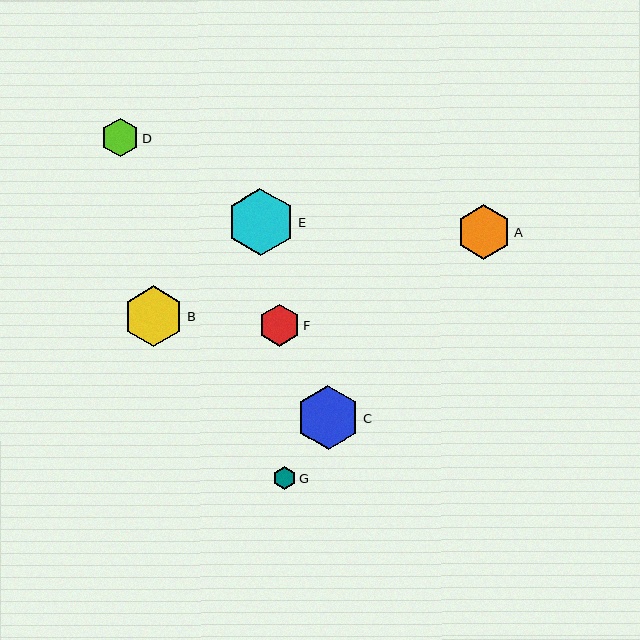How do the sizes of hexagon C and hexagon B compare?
Hexagon C and hexagon B are approximately the same size.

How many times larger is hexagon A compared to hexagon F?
Hexagon A is approximately 1.3 times the size of hexagon F.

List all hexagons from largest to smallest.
From largest to smallest: E, C, B, A, F, D, G.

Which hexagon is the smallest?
Hexagon G is the smallest with a size of approximately 23 pixels.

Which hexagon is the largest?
Hexagon E is the largest with a size of approximately 67 pixels.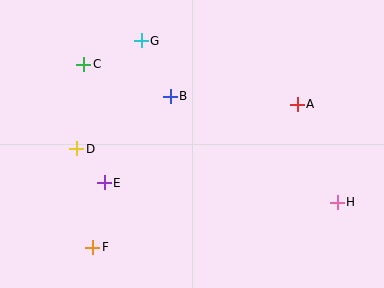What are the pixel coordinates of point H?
Point H is at (337, 202).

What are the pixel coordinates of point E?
Point E is at (104, 183).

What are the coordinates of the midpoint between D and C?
The midpoint between D and C is at (80, 107).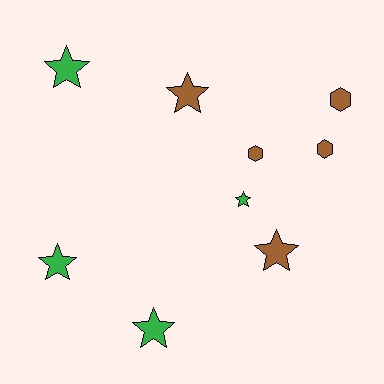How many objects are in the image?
There are 9 objects.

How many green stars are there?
There are 4 green stars.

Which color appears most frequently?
Brown, with 5 objects.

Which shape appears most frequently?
Star, with 6 objects.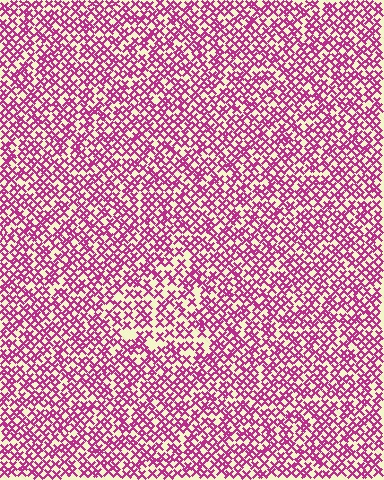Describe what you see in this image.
The image contains small magenta elements arranged at two different densities. A triangle-shaped region is visible where the elements are less densely packed than the surrounding area.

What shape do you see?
I see a triangle.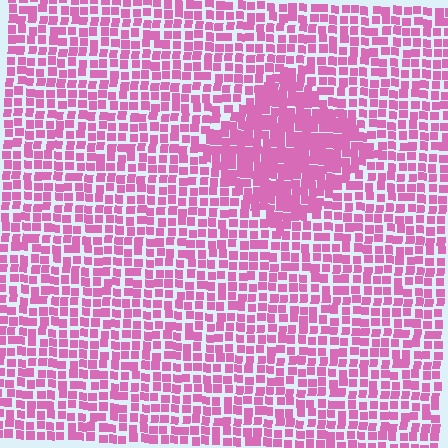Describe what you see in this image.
The image contains small pink elements arranged at two different densities. A diamond-shaped region is visible where the elements are more densely packed than the surrounding area.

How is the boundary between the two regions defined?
The boundary is defined by a change in element density (approximately 1.7x ratio). All elements are the same color, size, and shape.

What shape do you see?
I see a diamond.